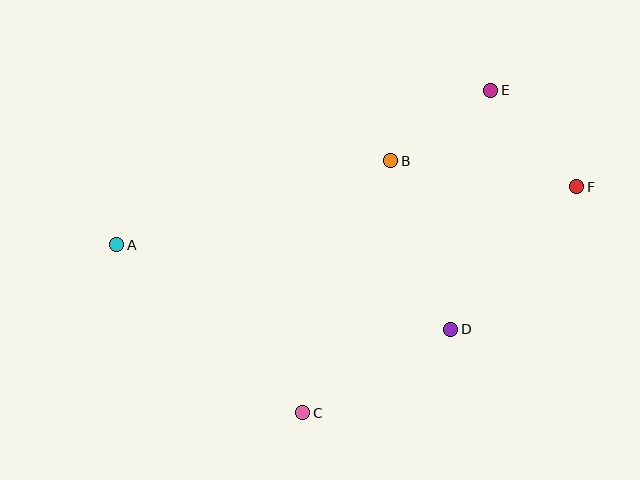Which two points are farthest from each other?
Points A and F are farthest from each other.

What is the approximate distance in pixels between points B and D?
The distance between B and D is approximately 179 pixels.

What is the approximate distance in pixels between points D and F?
The distance between D and F is approximately 190 pixels.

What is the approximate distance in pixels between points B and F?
The distance between B and F is approximately 188 pixels.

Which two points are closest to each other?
Points B and E are closest to each other.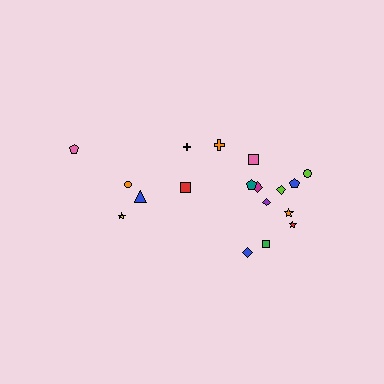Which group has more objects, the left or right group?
The right group.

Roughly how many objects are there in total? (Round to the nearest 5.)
Roughly 20 objects in total.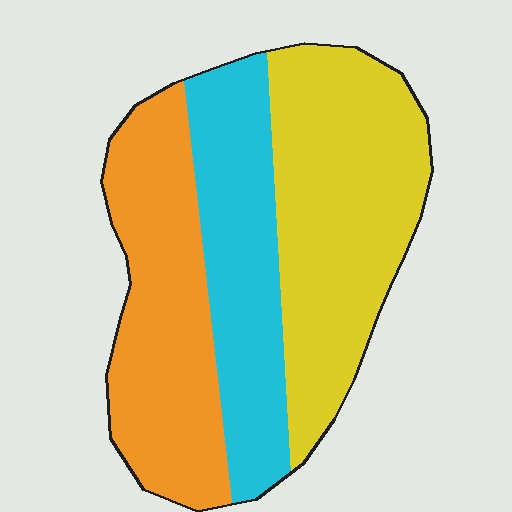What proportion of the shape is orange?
Orange covers around 35% of the shape.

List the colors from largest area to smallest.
From largest to smallest: yellow, orange, cyan.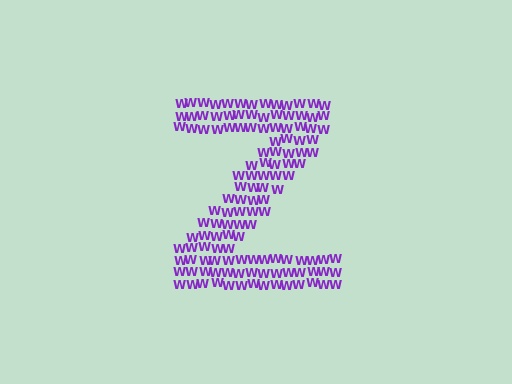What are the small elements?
The small elements are letter W's.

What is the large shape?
The large shape is the letter Z.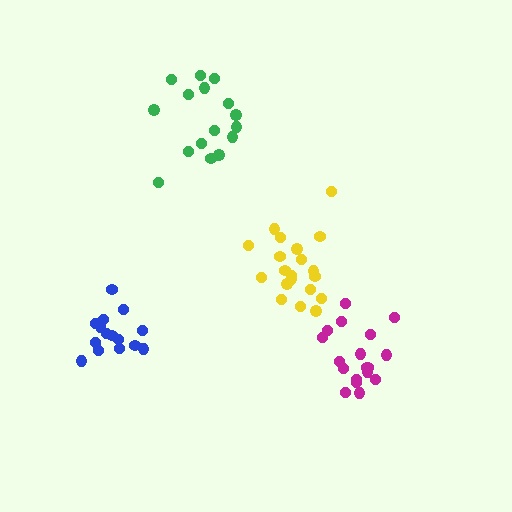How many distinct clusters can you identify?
There are 4 distinct clusters.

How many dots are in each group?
Group 1: 16 dots, Group 2: 20 dots, Group 3: 15 dots, Group 4: 18 dots (69 total).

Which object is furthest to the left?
The blue cluster is leftmost.